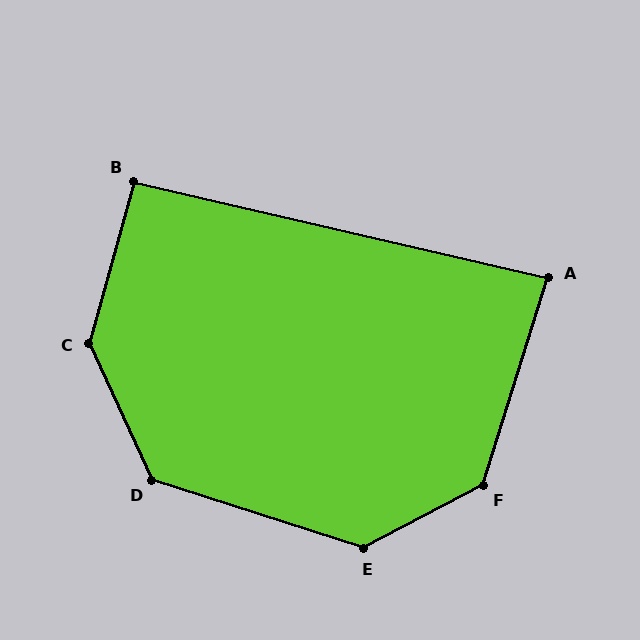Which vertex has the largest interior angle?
C, at approximately 140 degrees.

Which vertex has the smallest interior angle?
A, at approximately 86 degrees.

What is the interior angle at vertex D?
Approximately 133 degrees (obtuse).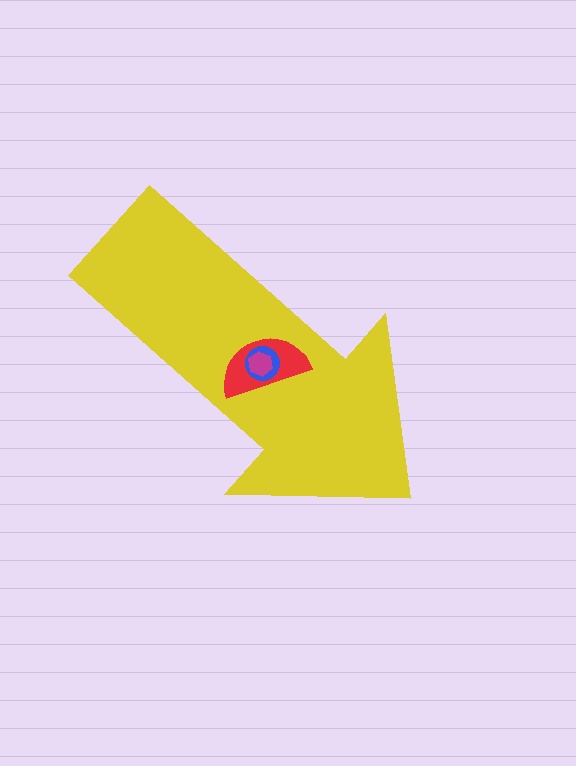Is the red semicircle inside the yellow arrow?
Yes.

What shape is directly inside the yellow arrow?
The red semicircle.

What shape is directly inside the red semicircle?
The blue circle.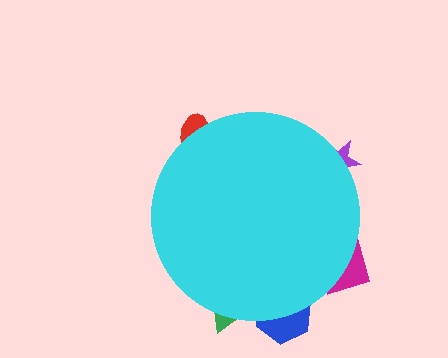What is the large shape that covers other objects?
A cyan circle.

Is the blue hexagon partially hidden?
Yes, the blue hexagon is partially hidden behind the cyan circle.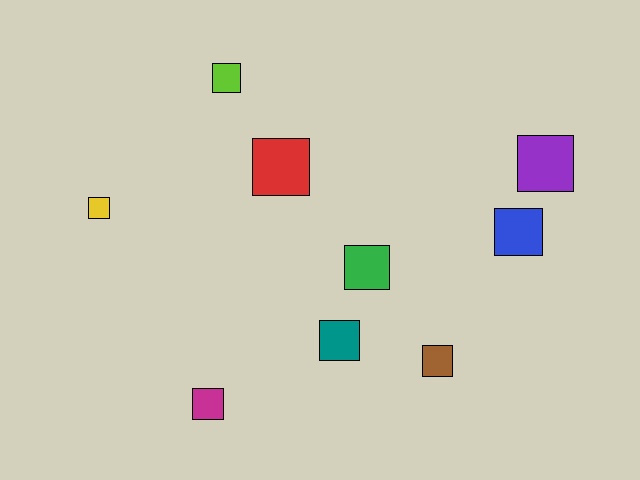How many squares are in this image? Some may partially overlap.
There are 9 squares.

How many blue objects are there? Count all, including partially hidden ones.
There is 1 blue object.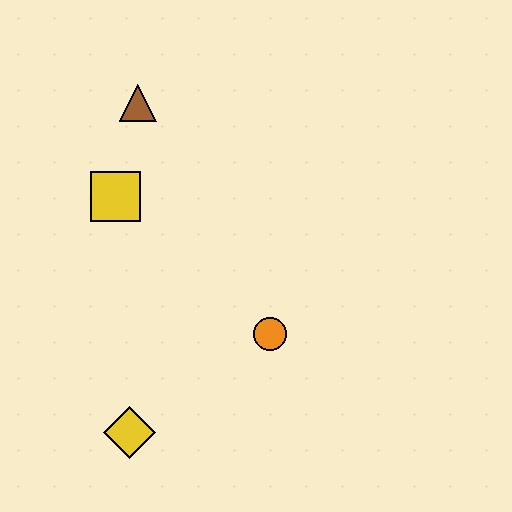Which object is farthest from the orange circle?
The brown triangle is farthest from the orange circle.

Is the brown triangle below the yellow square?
No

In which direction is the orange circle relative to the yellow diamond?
The orange circle is to the right of the yellow diamond.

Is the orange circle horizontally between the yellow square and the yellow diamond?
No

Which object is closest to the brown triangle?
The yellow square is closest to the brown triangle.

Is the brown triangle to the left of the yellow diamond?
No